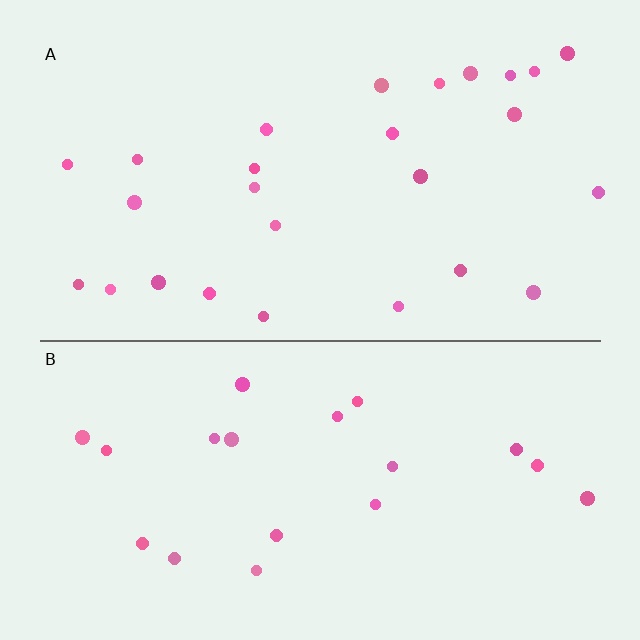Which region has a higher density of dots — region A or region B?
A (the top).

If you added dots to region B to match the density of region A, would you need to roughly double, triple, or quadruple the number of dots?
Approximately double.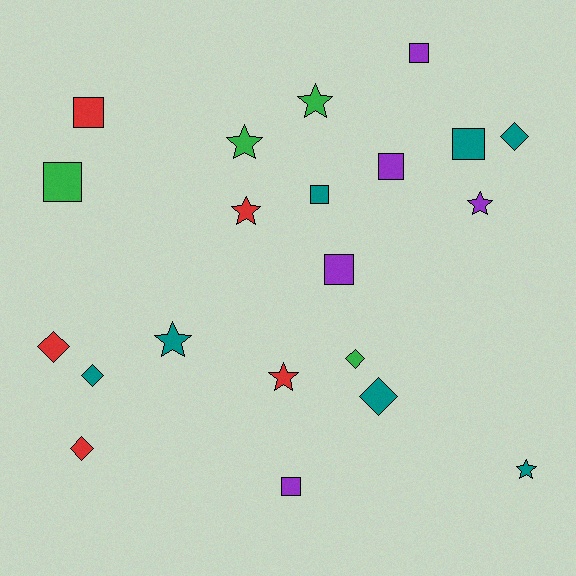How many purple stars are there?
There is 1 purple star.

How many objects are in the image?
There are 21 objects.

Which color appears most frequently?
Teal, with 7 objects.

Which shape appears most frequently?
Square, with 8 objects.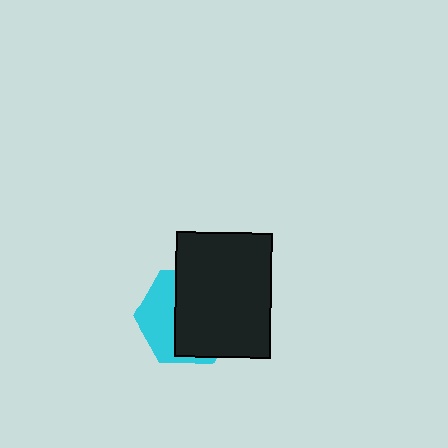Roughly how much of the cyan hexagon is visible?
A small part of it is visible (roughly 37%).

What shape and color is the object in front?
The object in front is a black rectangle.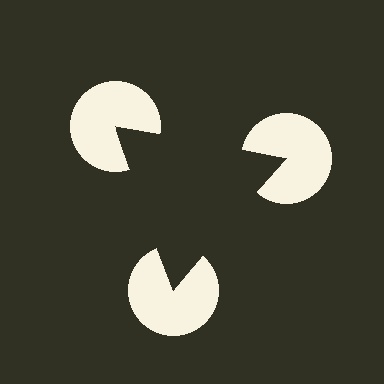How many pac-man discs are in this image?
There are 3 — one at each vertex of the illusory triangle.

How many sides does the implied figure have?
3 sides.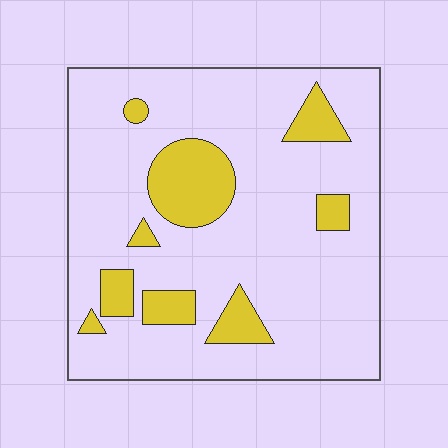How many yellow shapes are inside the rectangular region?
9.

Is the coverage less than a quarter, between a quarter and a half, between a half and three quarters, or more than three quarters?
Less than a quarter.